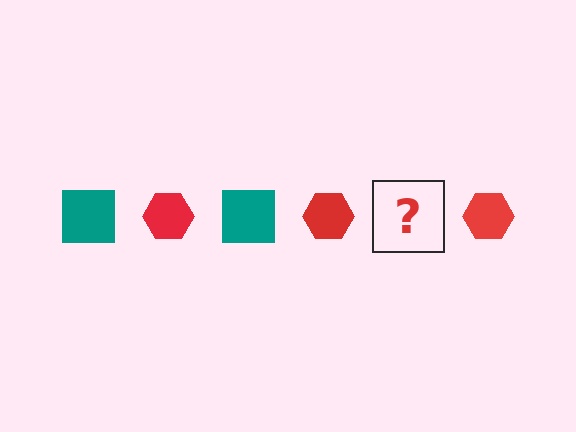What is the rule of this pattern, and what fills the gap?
The rule is that the pattern alternates between teal square and red hexagon. The gap should be filled with a teal square.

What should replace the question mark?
The question mark should be replaced with a teal square.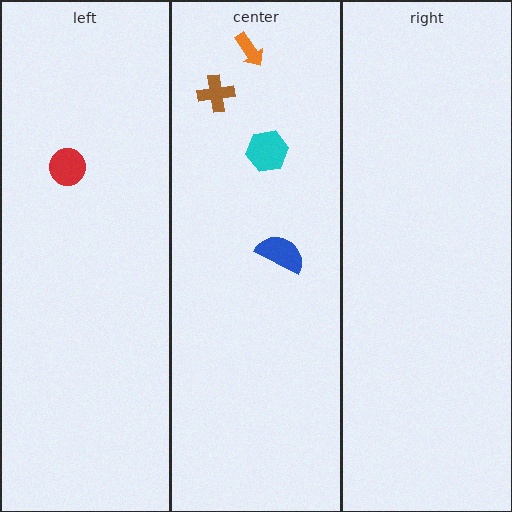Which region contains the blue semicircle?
The center region.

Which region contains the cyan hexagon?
The center region.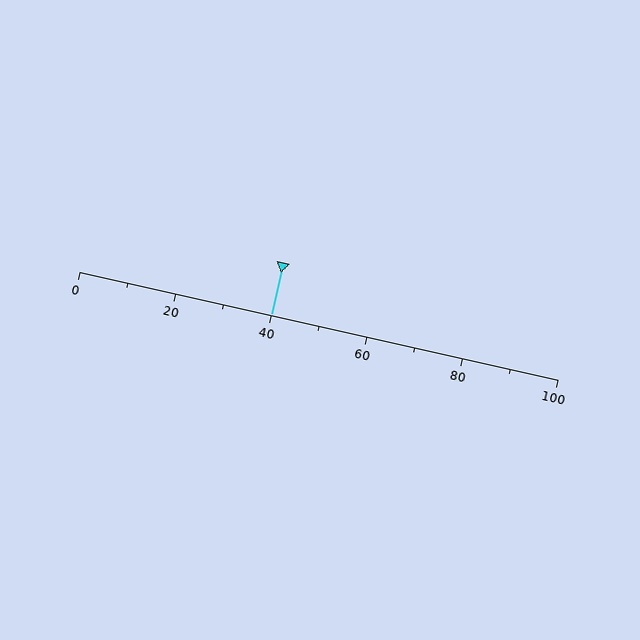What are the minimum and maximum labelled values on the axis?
The axis runs from 0 to 100.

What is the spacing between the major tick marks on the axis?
The major ticks are spaced 20 apart.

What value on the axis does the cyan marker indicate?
The marker indicates approximately 40.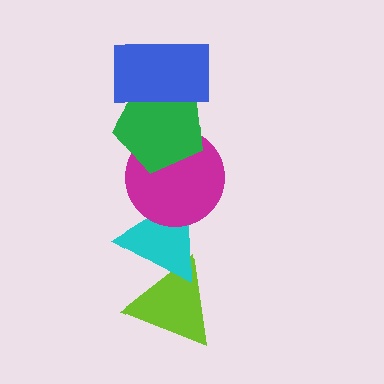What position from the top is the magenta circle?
The magenta circle is 3rd from the top.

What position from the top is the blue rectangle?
The blue rectangle is 1st from the top.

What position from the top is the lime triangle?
The lime triangle is 5th from the top.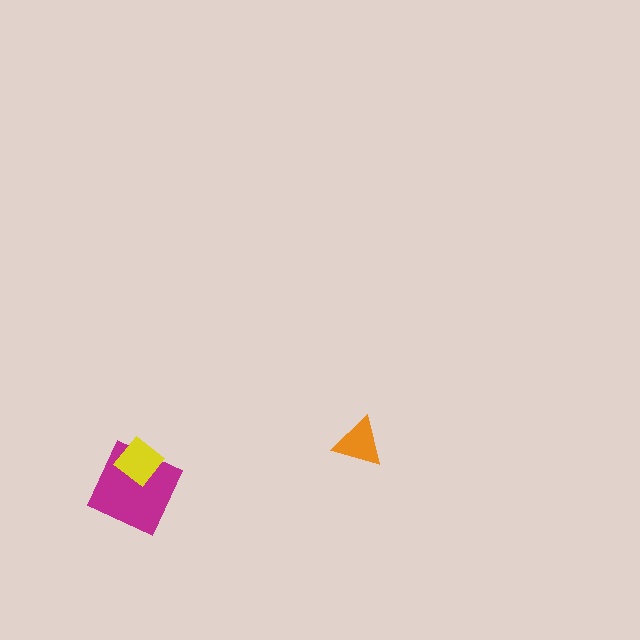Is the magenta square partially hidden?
Yes, it is partially covered by another shape.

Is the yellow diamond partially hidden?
No, no other shape covers it.